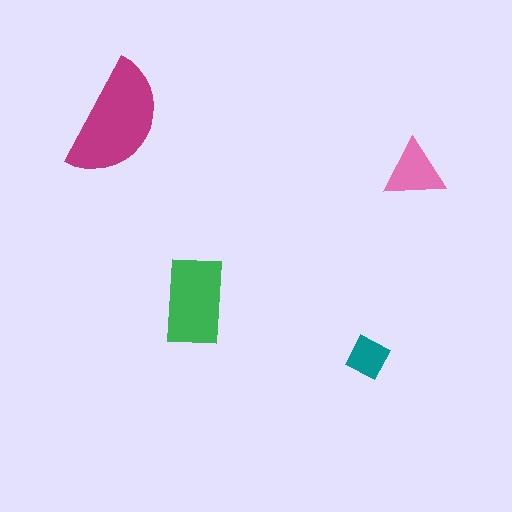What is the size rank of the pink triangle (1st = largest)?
3rd.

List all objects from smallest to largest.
The teal square, the pink triangle, the green rectangle, the magenta semicircle.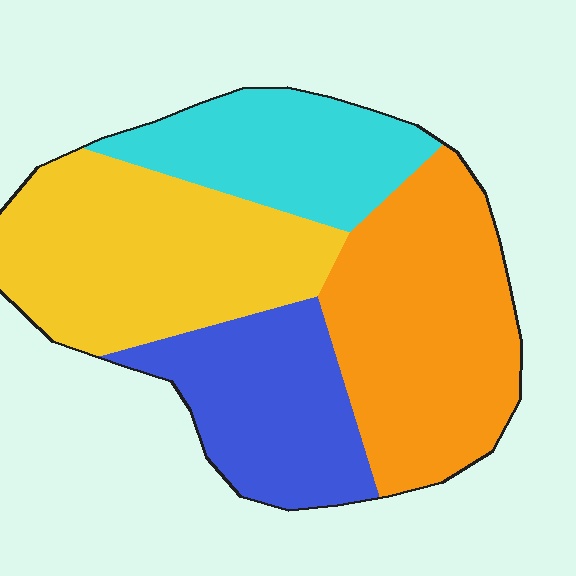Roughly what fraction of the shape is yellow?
Yellow takes up about one third (1/3) of the shape.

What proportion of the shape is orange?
Orange covers about 30% of the shape.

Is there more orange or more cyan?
Orange.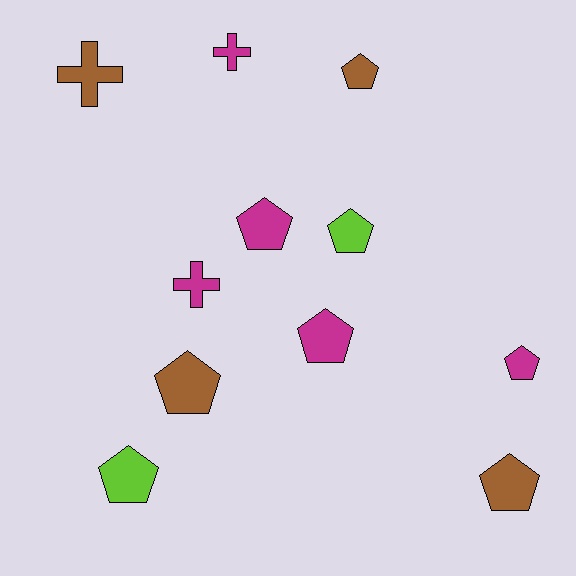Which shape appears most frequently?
Pentagon, with 8 objects.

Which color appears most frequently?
Magenta, with 5 objects.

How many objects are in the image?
There are 11 objects.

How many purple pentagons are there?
There are no purple pentagons.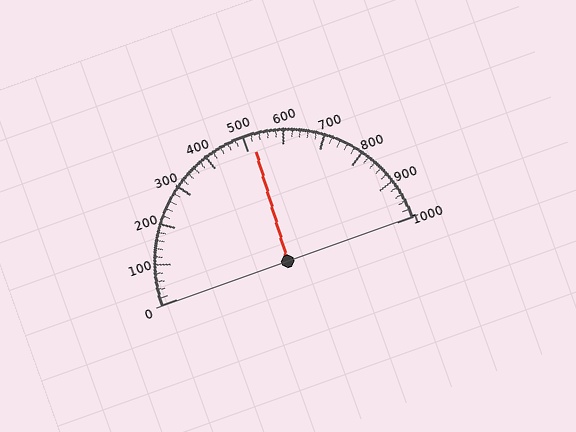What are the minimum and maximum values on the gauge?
The gauge ranges from 0 to 1000.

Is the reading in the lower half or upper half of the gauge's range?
The reading is in the upper half of the range (0 to 1000).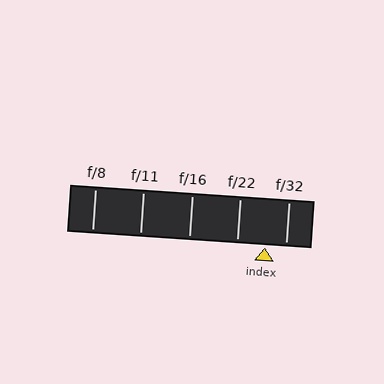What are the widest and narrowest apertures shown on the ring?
The widest aperture shown is f/8 and the narrowest is f/32.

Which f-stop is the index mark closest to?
The index mark is closest to f/32.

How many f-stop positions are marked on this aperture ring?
There are 5 f-stop positions marked.